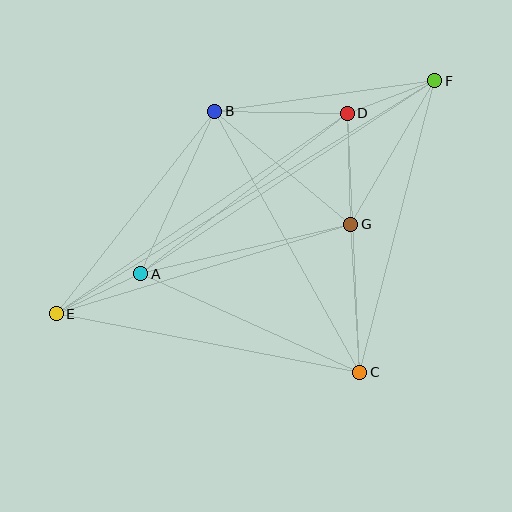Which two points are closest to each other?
Points D and F are closest to each other.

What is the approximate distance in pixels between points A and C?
The distance between A and C is approximately 240 pixels.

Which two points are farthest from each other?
Points E and F are farthest from each other.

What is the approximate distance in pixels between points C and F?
The distance between C and F is approximately 301 pixels.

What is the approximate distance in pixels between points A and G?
The distance between A and G is approximately 216 pixels.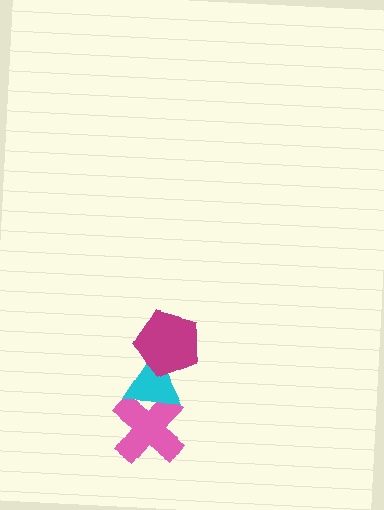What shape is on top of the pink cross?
The cyan triangle is on top of the pink cross.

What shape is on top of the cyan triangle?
The magenta pentagon is on top of the cyan triangle.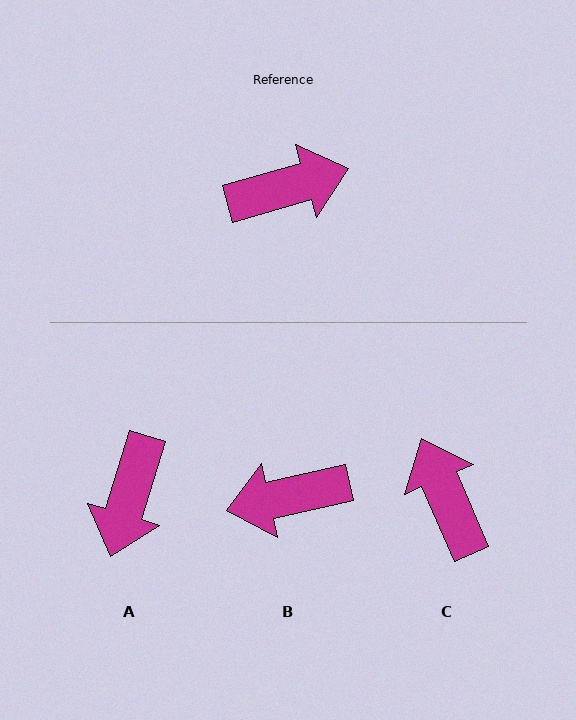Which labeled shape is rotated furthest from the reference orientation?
B, about 177 degrees away.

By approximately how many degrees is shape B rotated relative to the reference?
Approximately 177 degrees counter-clockwise.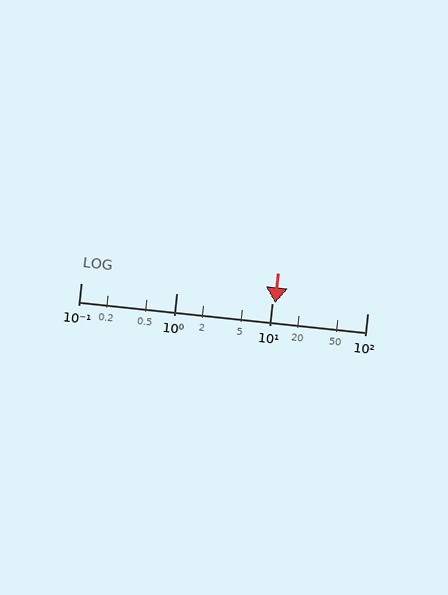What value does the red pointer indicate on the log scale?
The pointer indicates approximately 11.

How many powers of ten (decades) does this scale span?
The scale spans 3 decades, from 0.1 to 100.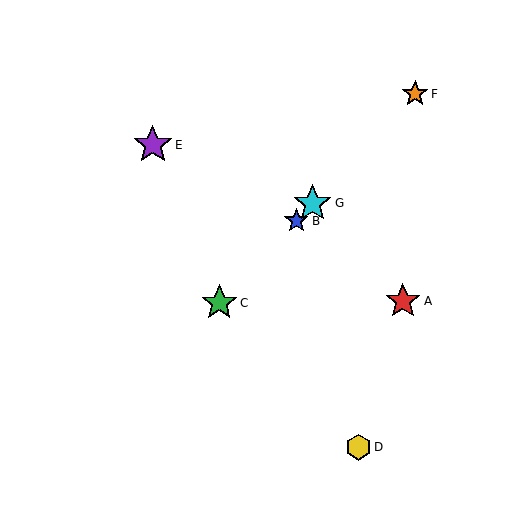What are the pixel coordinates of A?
Object A is at (403, 301).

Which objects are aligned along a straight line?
Objects B, C, F, G are aligned along a straight line.